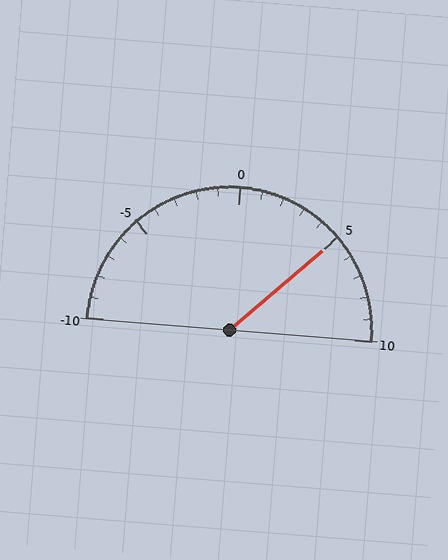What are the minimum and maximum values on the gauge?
The gauge ranges from -10 to 10.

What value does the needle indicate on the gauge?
The needle indicates approximately 5.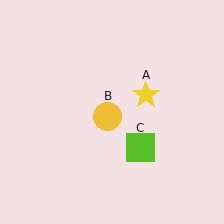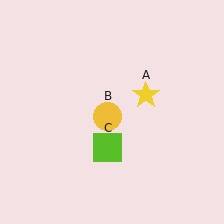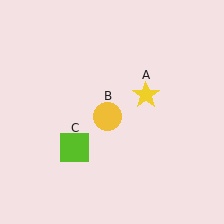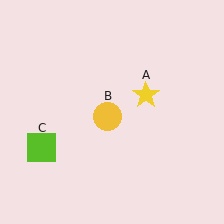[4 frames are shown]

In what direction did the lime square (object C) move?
The lime square (object C) moved left.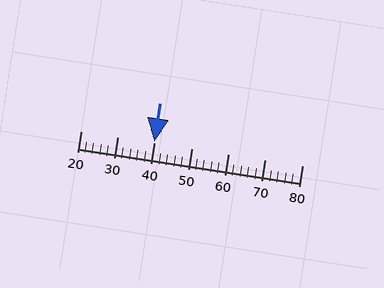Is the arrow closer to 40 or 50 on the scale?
The arrow is closer to 40.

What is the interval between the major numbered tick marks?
The major tick marks are spaced 10 units apart.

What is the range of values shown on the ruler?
The ruler shows values from 20 to 80.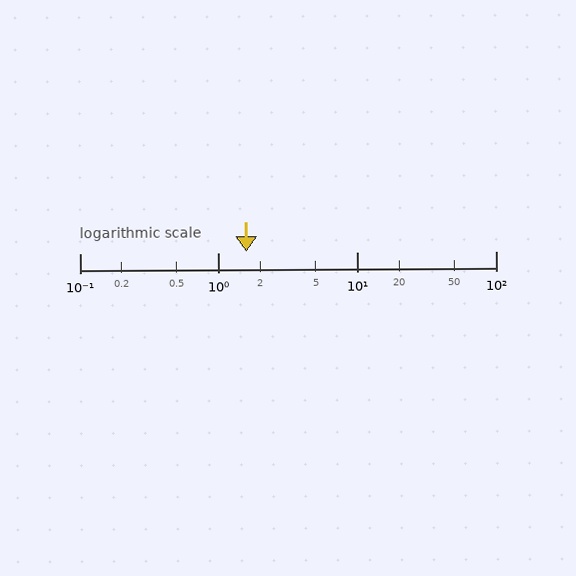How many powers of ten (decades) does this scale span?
The scale spans 3 decades, from 0.1 to 100.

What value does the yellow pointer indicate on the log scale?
The pointer indicates approximately 1.6.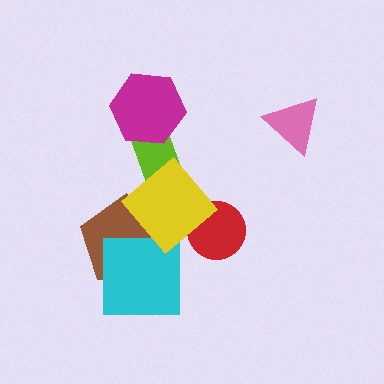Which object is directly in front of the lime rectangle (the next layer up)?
The magenta hexagon is directly in front of the lime rectangle.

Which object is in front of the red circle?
The yellow diamond is in front of the red circle.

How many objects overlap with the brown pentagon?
2 objects overlap with the brown pentagon.